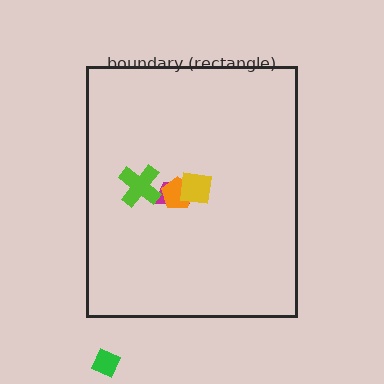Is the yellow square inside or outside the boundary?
Inside.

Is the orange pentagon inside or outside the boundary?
Inside.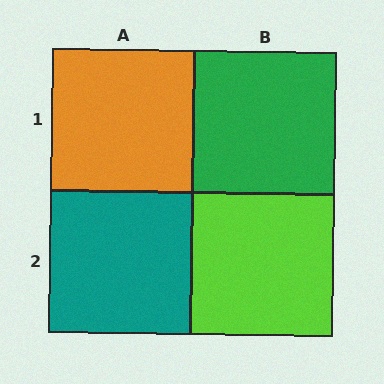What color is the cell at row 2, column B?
Lime.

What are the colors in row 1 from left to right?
Orange, green.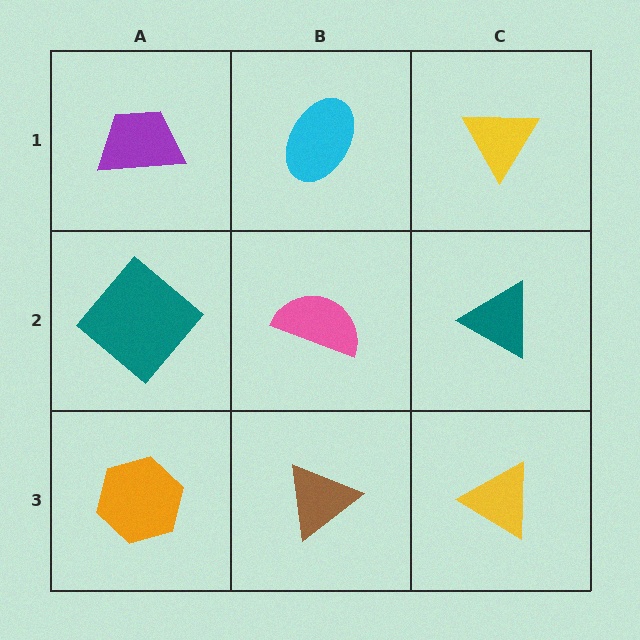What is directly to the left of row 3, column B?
An orange hexagon.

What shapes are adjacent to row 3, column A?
A teal diamond (row 2, column A), a brown triangle (row 3, column B).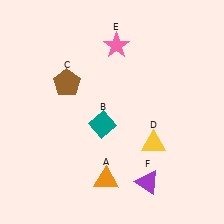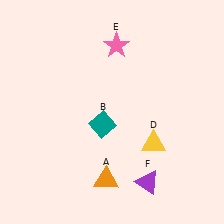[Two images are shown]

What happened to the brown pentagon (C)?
The brown pentagon (C) was removed in Image 2. It was in the top-left area of Image 1.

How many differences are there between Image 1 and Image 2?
There is 1 difference between the two images.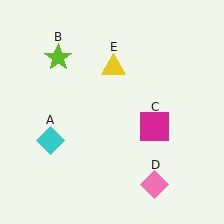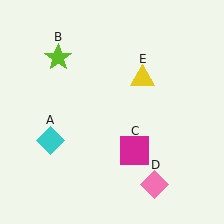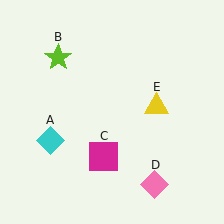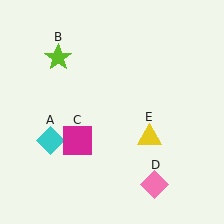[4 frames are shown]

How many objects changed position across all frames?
2 objects changed position: magenta square (object C), yellow triangle (object E).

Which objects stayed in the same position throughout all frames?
Cyan diamond (object A) and lime star (object B) and pink diamond (object D) remained stationary.